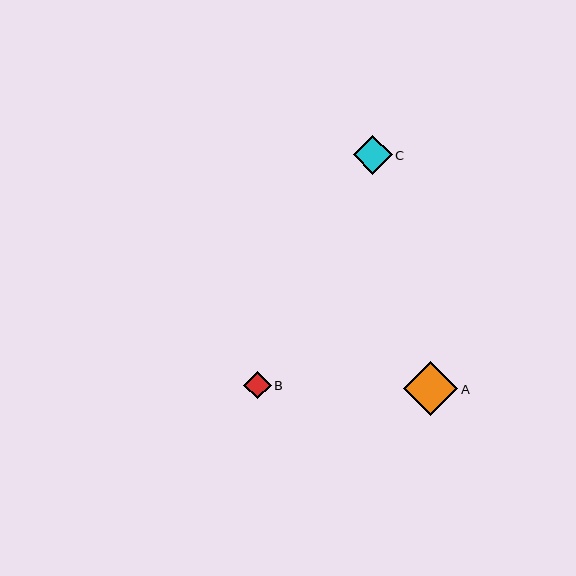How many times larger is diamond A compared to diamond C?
Diamond A is approximately 1.4 times the size of diamond C.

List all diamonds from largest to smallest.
From largest to smallest: A, C, B.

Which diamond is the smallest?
Diamond B is the smallest with a size of approximately 28 pixels.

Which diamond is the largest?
Diamond A is the largest with a size of approximately 54 pixels.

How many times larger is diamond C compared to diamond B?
Diamond C is approximately 1.4 times the size of diamond B.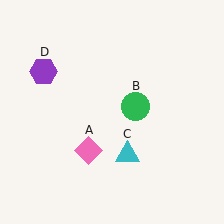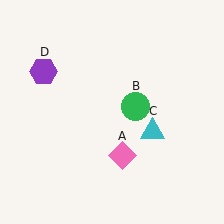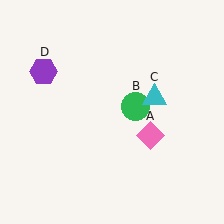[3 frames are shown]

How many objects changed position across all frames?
2 objects changed position: pink diamond (object A), cyan triangle (object C).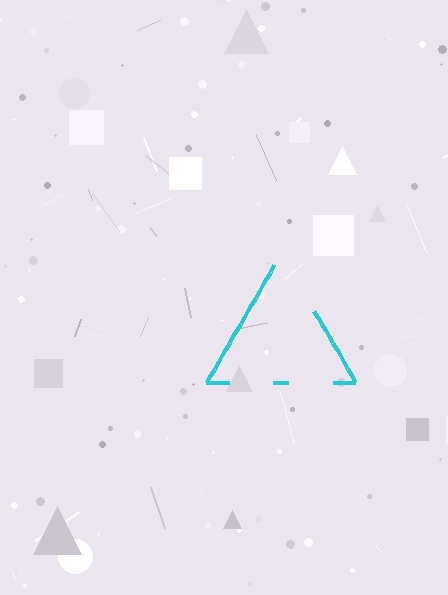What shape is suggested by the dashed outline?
The dashed outline suggests a triangle.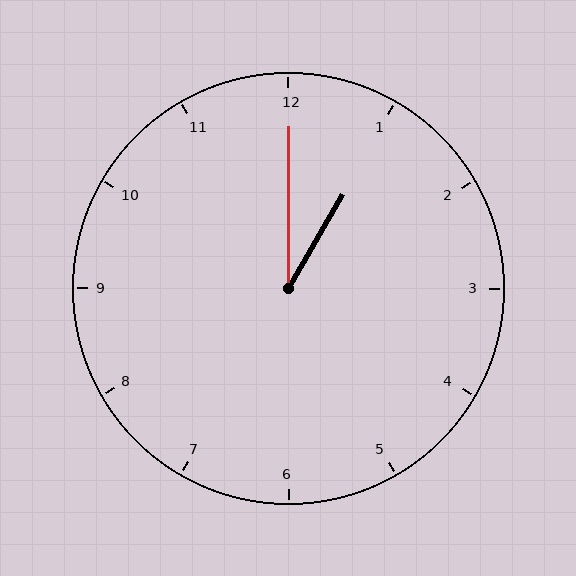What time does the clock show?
1:00.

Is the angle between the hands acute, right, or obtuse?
It is acute.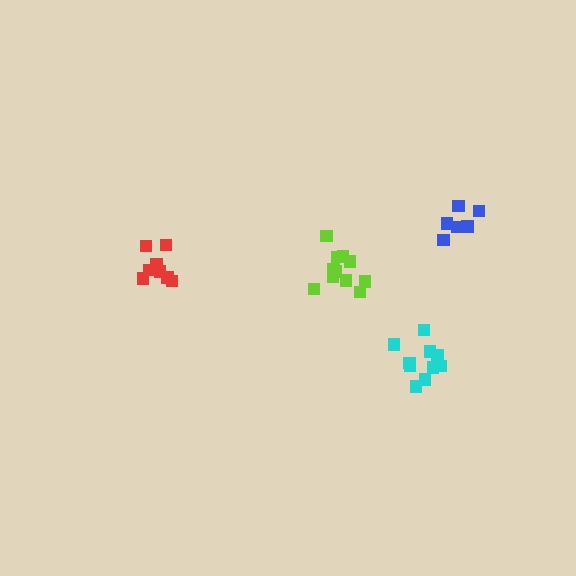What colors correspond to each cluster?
The clusters are colored: lime, red, cyan, blue.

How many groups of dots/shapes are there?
There are 4 groups.